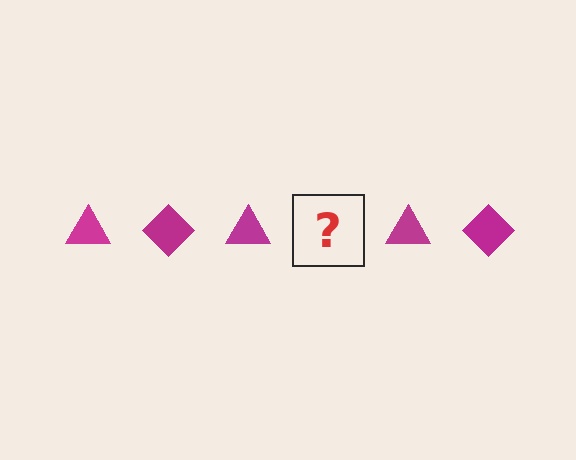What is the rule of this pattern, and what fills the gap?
The rule is that the pattern cycles through triangle, diamond shapes in magenta. The gap should be filled with a magenta diamond.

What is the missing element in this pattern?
The missing element is a magenta diamond.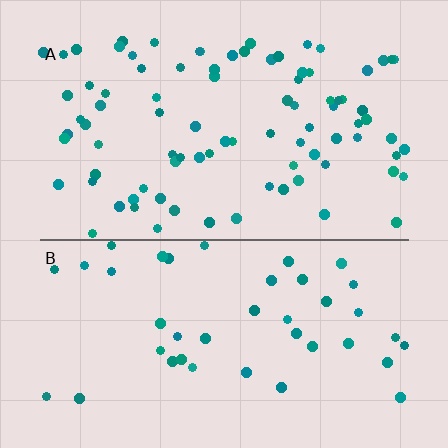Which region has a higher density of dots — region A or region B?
A (the top).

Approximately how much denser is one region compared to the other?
Approximately 2.1× — region A over region B.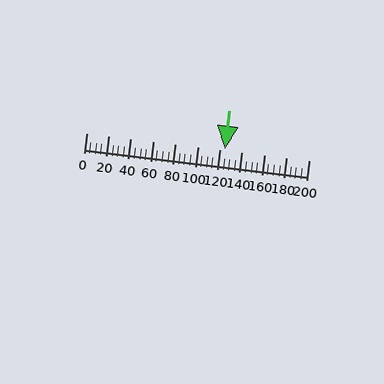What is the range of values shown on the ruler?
The ruler shows values from 0 to 200.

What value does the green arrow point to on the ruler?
The green arrow points to approximately 125.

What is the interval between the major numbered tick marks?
The major tick marks are spaced 20 units apart.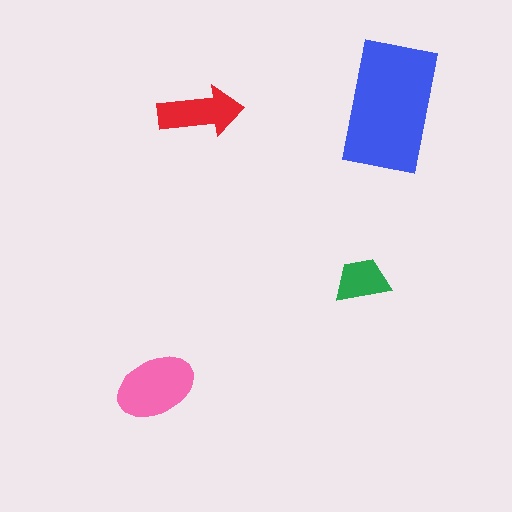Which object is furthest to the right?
The blue rectangle is rightmost.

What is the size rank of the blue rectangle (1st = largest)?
1st.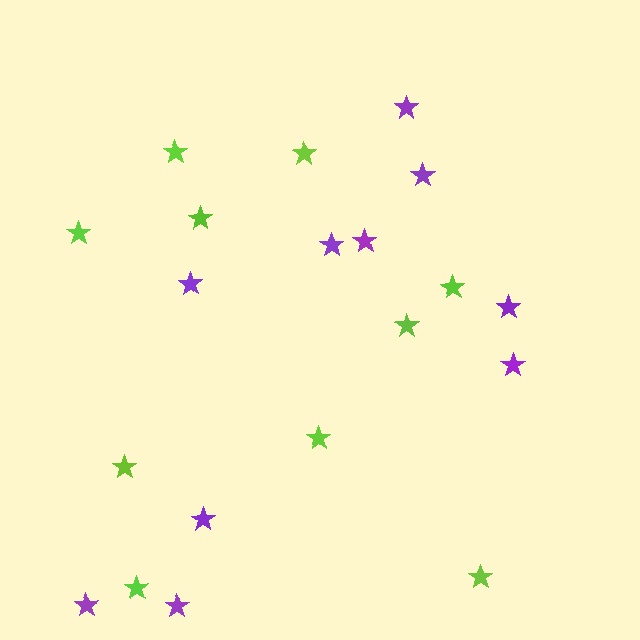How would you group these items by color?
There are 2 groups: one group of purple stars (10) and one group of lime stars (10).